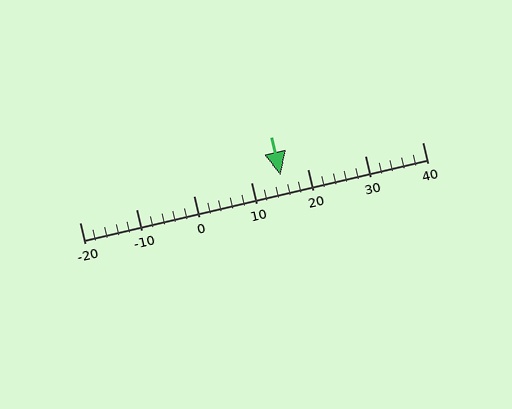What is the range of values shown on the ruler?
The ruler shows values from -20 to 40.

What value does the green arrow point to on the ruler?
The green arrow points to approximately 15.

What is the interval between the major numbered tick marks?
The major tick marks are spaced 10 units apart.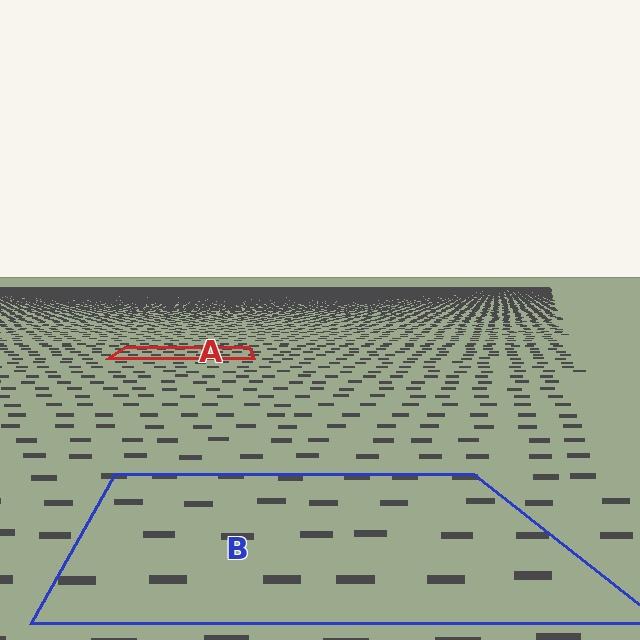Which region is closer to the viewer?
Region B is closer. The texture elements there are larger and more spread out.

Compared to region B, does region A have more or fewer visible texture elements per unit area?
Region A has more texture elements per unit area — they are packed more densely because it is farther away.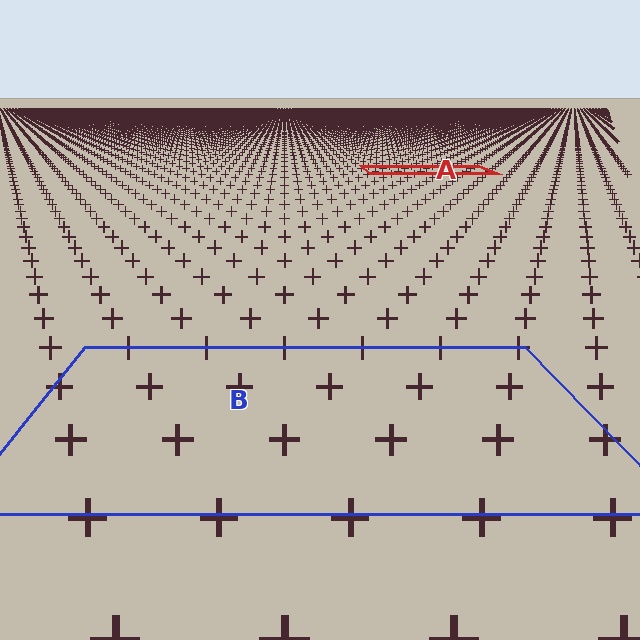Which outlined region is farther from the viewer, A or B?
Region A is farther from the viewer — the texture elements inside it appear smaller and more densely packed.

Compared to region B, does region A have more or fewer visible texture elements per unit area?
Region A has more texture elements per unit area — they are packed more densely because it is farther away.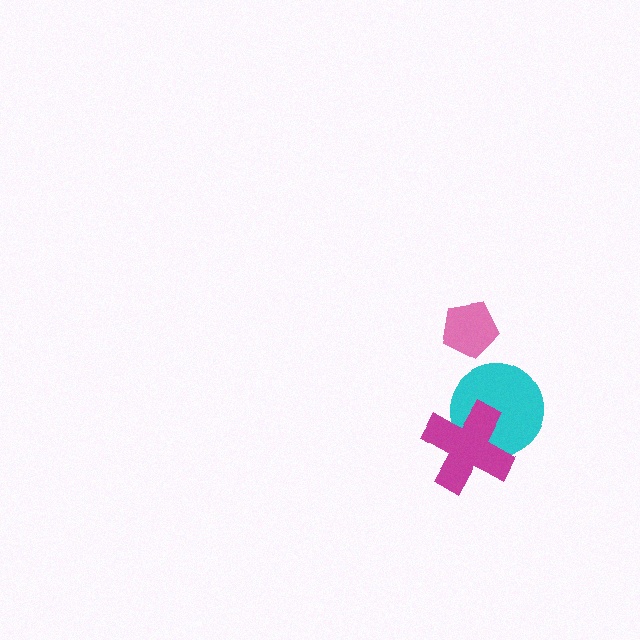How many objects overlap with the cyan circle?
1 object overlaps with the cyan circle.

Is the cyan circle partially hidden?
Yes, it is partially covered by another shape.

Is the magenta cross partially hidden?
No, no other shape covers it.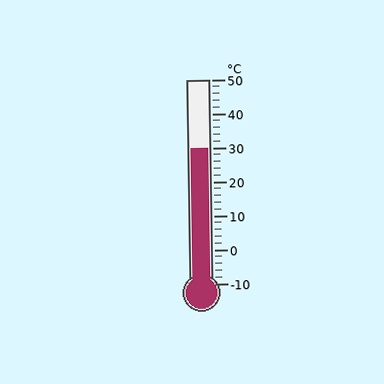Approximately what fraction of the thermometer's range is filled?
The thermometer is filled to approximately 65% of its range.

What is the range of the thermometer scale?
The thermometer scale ranges from -10°C to 50°C.